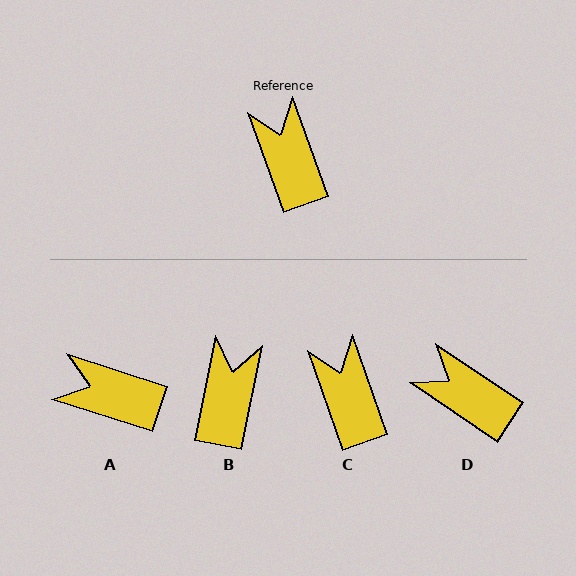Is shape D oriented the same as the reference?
No, it is off by about 37 degrees.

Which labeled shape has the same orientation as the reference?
C.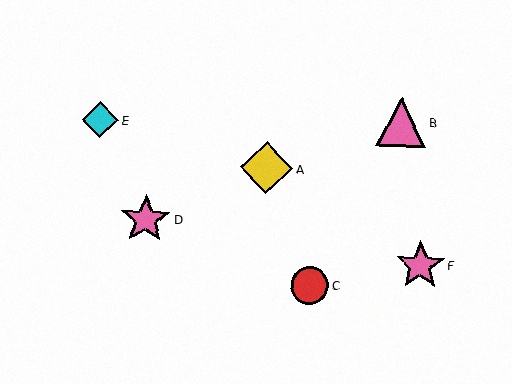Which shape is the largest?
The yellow diamond (labeled A) is the largest.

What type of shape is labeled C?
Shape C is a red circle.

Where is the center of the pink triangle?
The center of the pink triangle is at (401, 122).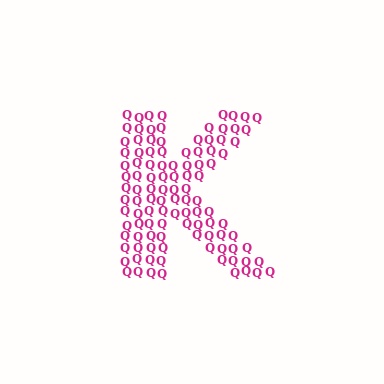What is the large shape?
The large shape is the letter K.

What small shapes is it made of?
It is made of small letter Q's.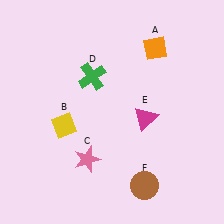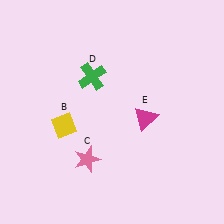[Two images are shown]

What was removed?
The brown circle (F), the orange diamond (A) were removed in Image 2.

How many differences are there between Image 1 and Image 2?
There are 2 differences between the two images.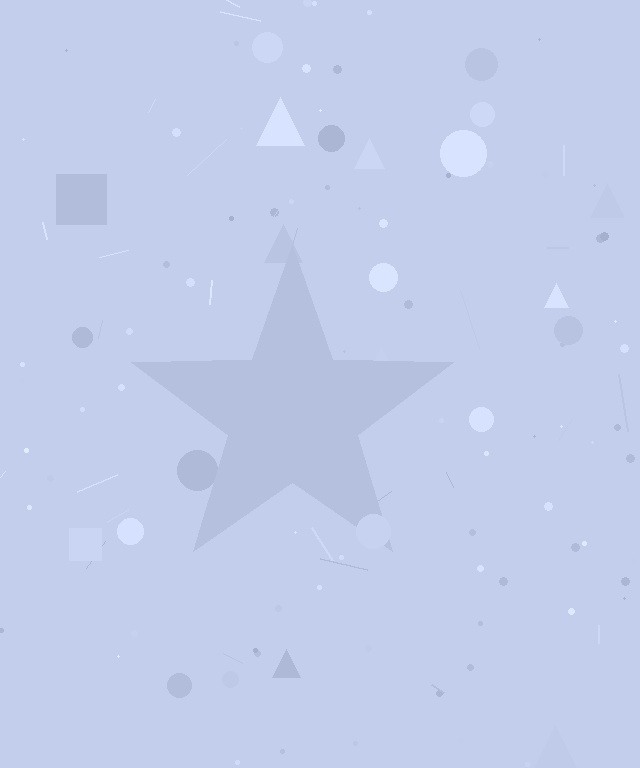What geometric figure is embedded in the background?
A star is embedded in the background.